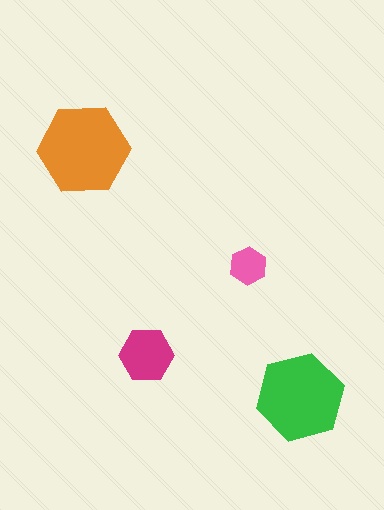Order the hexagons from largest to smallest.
the orange one, the green one, the magenta one, the pink one.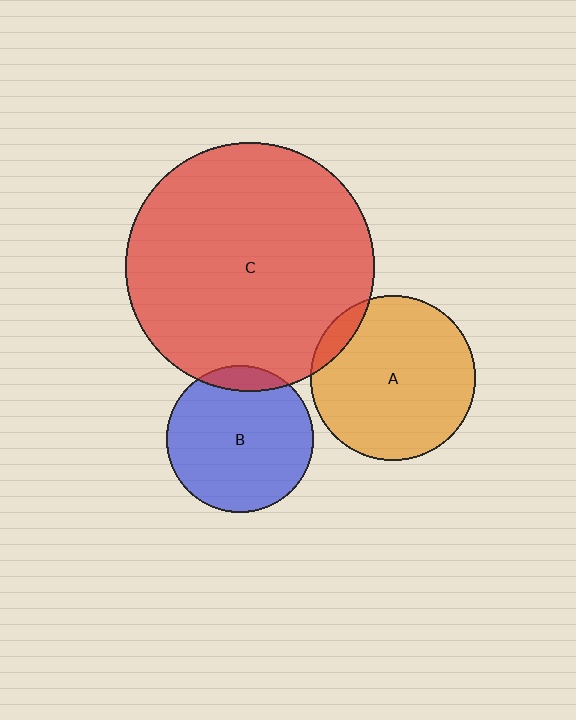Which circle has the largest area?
Circle C (red).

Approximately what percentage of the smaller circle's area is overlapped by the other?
Approximately 10%.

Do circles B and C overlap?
Yes.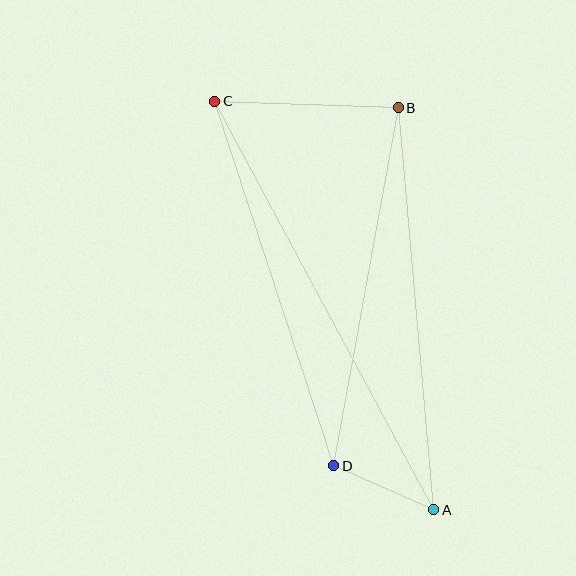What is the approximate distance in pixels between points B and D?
The distance between B and D is approximately 364 pixels.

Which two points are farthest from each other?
Points A and C are farthest from each other.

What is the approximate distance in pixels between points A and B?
The distance between A and B is approximately 404 pixels.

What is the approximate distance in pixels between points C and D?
The distance between C and D is approximately 383 pixels.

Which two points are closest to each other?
Points A and D are closest to each other.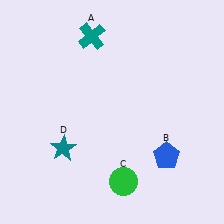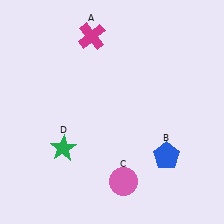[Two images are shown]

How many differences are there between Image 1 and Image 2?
There are 3 differences between the two images.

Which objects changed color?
A changed from teal to magenta. C changed from green to pink. D changed from teal to green.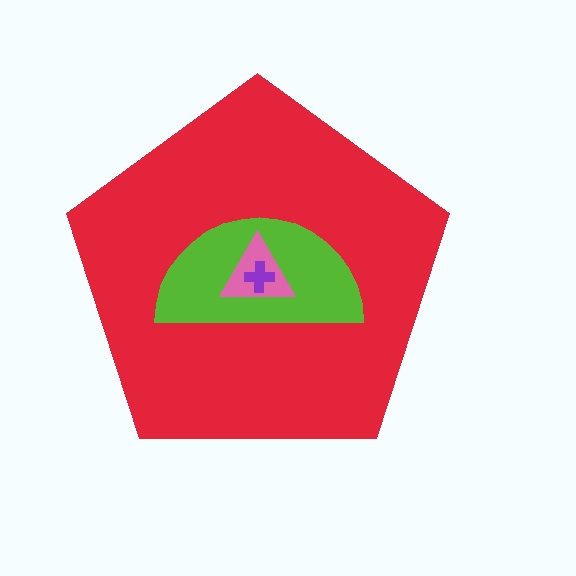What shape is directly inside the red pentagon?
The lime semicircle.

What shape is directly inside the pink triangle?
The purple cross.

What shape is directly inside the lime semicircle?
The pink triangle.